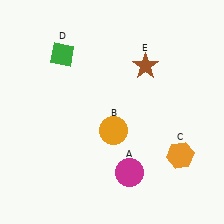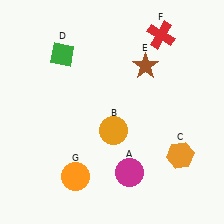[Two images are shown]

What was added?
A red cross (F), an orange circle (G) were added in Image 2.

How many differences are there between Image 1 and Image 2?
There are 2 differences between the two images.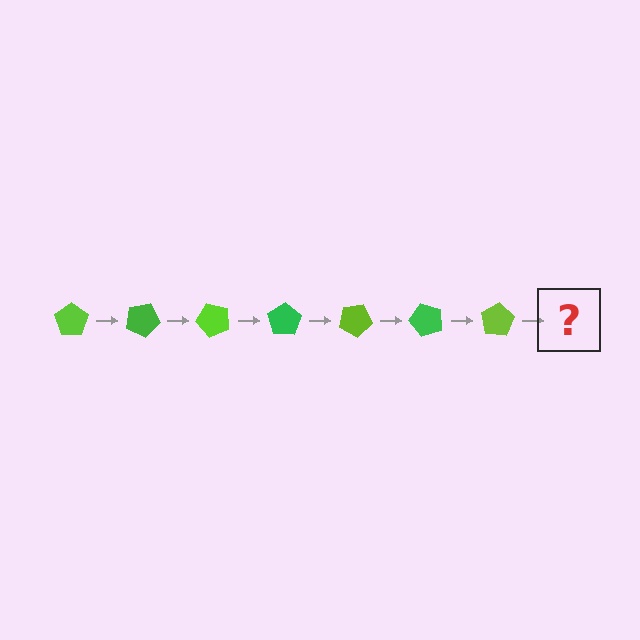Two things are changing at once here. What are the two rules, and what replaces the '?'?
The two rules are that it rotates 25 degrees each step and the color cycles through lime and green. The '?' should be a green pentagon, rotated 175 degrees from the start.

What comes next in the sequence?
The next element should be a green pentagon, rotated 175 degrees from the start.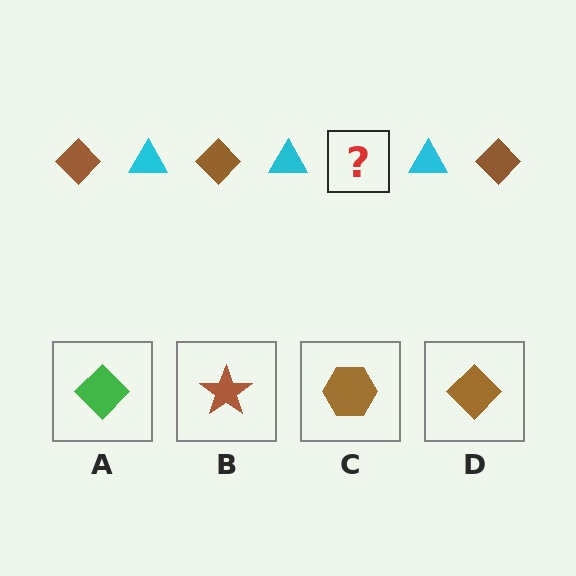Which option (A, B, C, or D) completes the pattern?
D.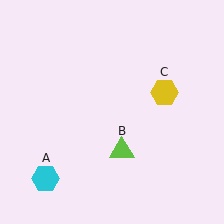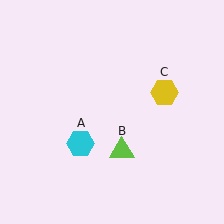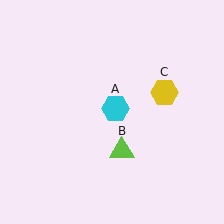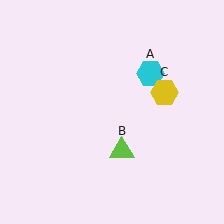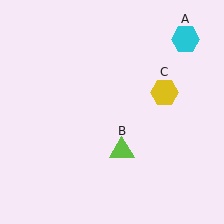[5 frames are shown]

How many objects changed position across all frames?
1 object changed position: cyan hexagon (object A).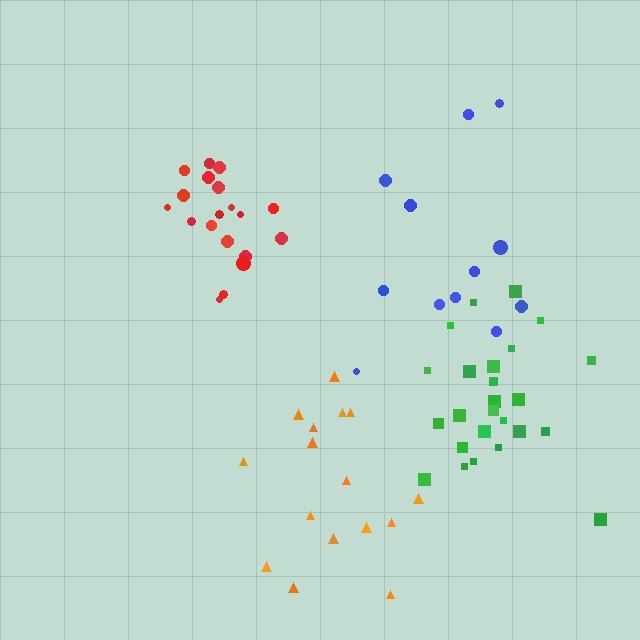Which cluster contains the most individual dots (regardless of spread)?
Green (25).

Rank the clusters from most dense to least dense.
red, green, orange, blue.